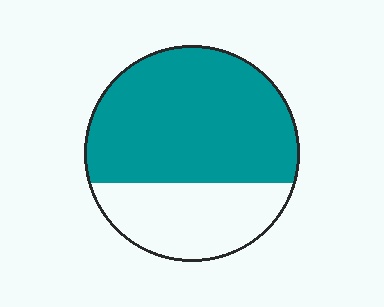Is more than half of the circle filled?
Yes.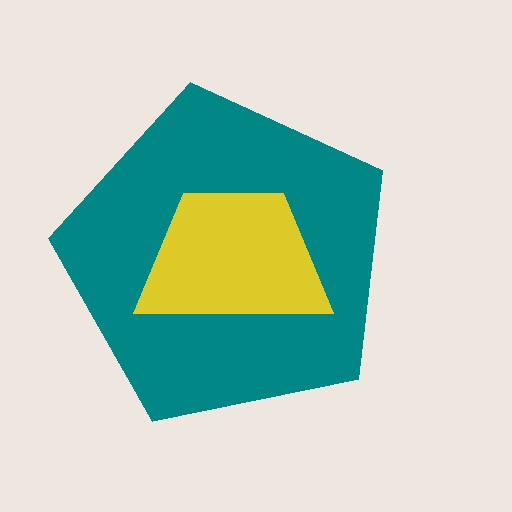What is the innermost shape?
The yellow trapezoid.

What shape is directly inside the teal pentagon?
The yellow trapezoid.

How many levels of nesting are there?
2.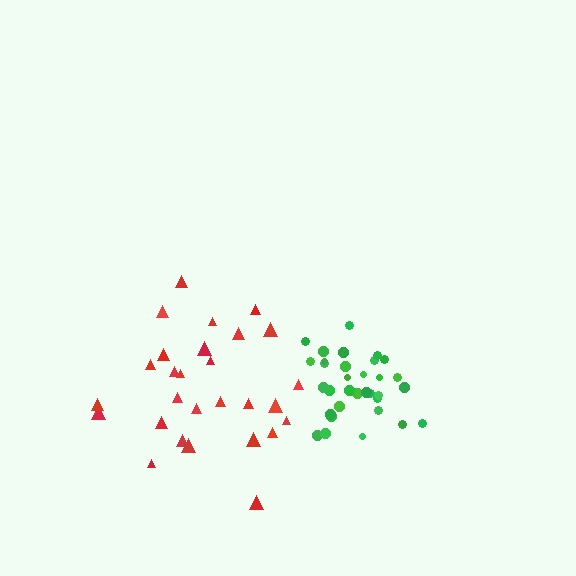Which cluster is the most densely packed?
Green.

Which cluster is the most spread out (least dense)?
Red.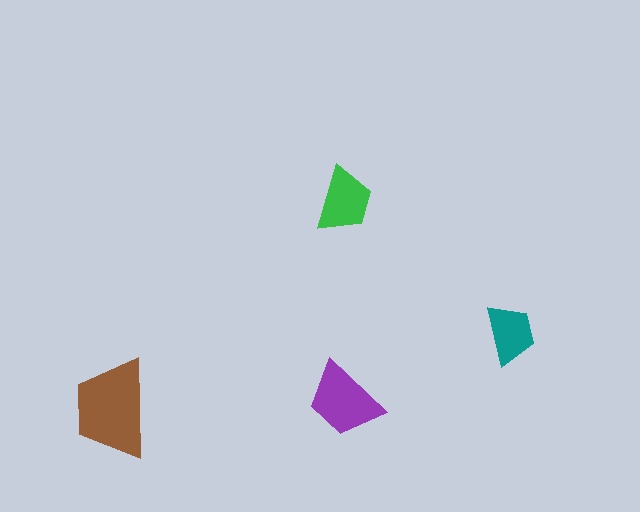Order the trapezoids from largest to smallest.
the brown one, the purple one, the green one, the teal one.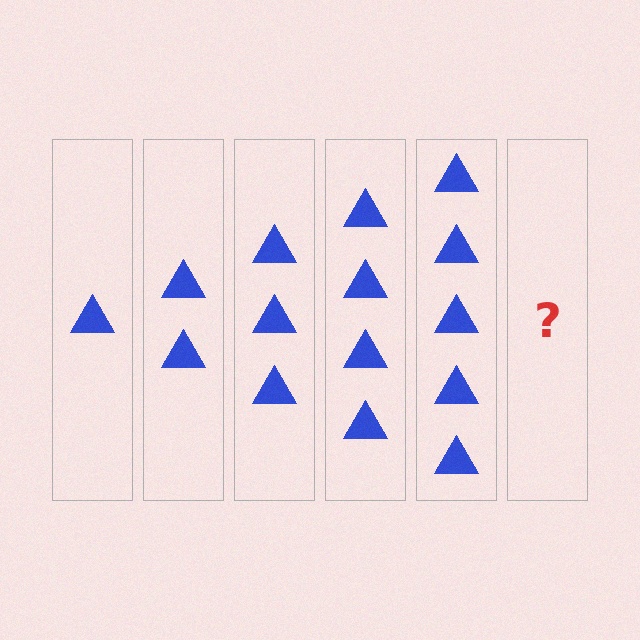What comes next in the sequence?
The next element should be 6 triangles.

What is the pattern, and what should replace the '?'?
The pattern is that each step adds one more triangle. The '?' should be 6 triangles.